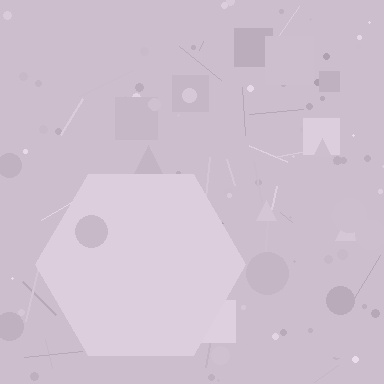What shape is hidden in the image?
A hexagon is hidden in the image.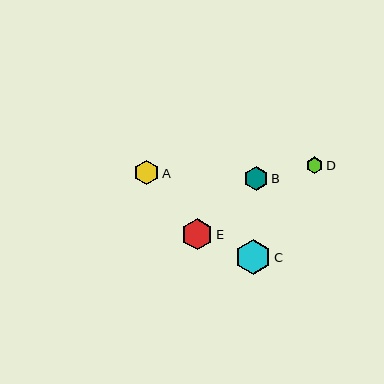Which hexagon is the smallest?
Hexagon D is the smallest with a size of approximately 17 pixels.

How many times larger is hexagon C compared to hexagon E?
Hexagon C is approximately 1.1 times the size of hexagon E.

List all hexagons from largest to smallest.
From largest to smallest: C, E, A, B, D.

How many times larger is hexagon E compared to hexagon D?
Hexagon E is approximately 1.8 times the size of hexagon D.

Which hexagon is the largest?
Hexagon C is the largest with a size of approximately 35 pixels.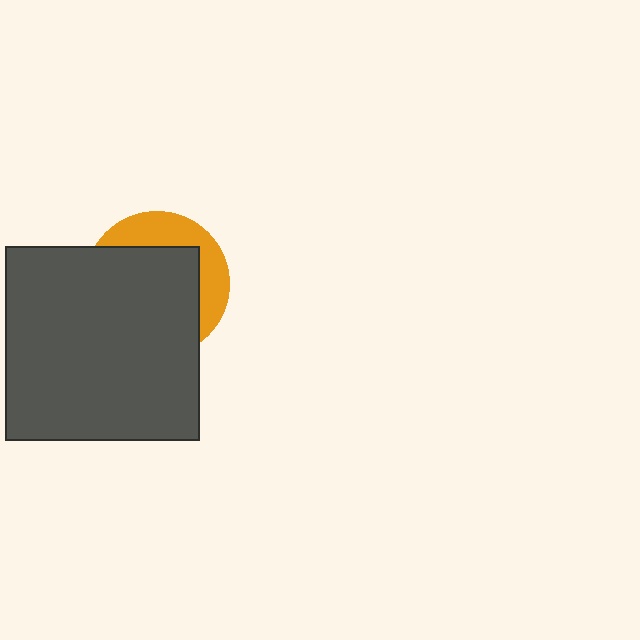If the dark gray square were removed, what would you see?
You would see the complete orange circle.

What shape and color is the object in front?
The object in front is a dark gray square.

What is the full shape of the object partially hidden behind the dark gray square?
The partially hidden object is an orange circle.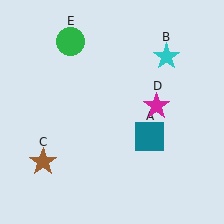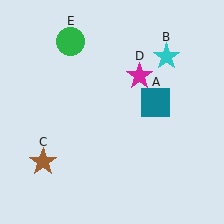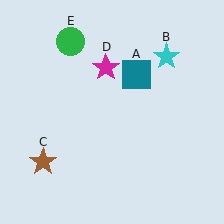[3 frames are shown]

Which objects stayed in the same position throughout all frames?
Cyan star (object B) and brown star (object C) and green circle (object E) remained stationary.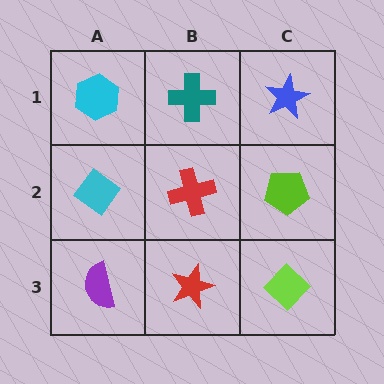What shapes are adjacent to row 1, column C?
A lime pentagon (row 2, column C), a teal cross (row 1, column B).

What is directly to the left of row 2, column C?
A red cross.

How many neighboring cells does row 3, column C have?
2.